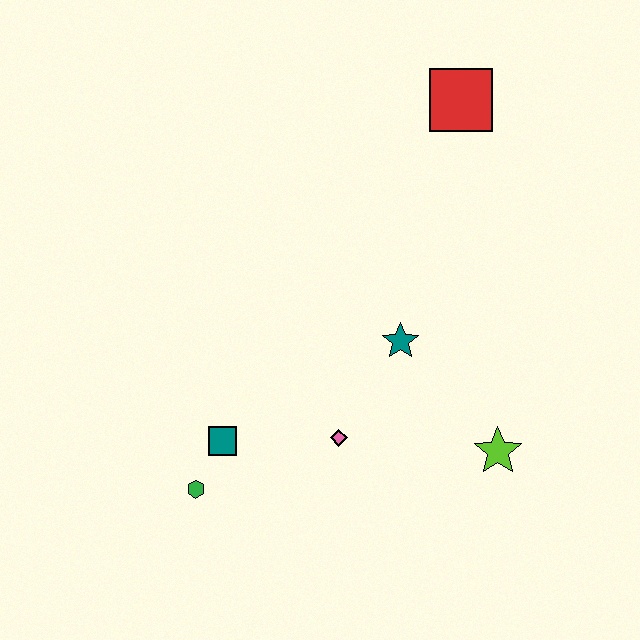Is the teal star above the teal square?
Yes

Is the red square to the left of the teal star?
No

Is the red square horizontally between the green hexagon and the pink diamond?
No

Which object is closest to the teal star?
The pink diamond is closest to the teal star.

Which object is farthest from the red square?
The green hexagon is farthest from the red square.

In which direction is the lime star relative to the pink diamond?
The lime star is to the right of the pink diamond.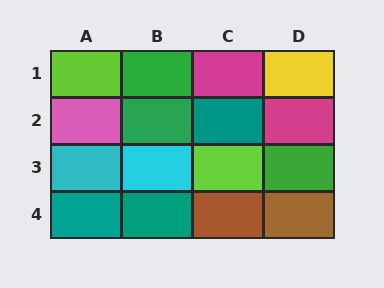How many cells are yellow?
1 cell is yellow.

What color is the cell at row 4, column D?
Brown.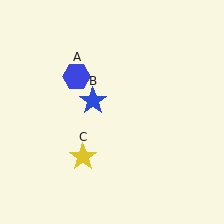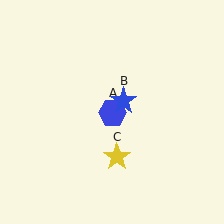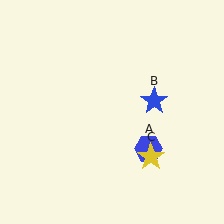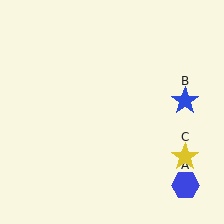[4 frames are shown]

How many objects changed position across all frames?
3 objects changed position: blue hexagon (object A), blue star (object B), yellow star (object C).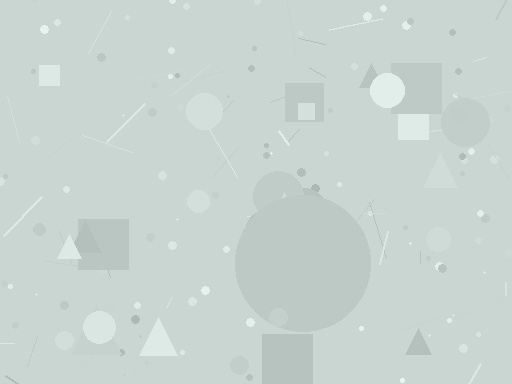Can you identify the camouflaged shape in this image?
The camouflaged shape is a circle.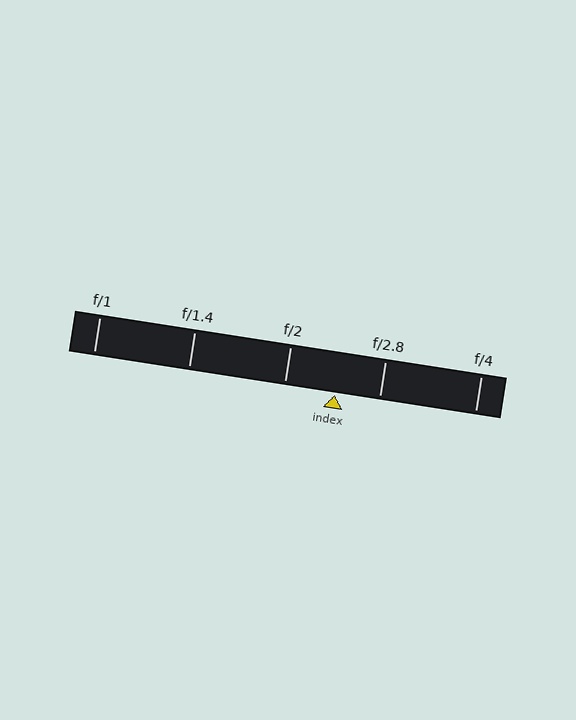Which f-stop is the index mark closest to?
The index mark is closest to f/2.8.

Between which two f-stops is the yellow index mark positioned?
The index mark is between f/2 and f/2.8.